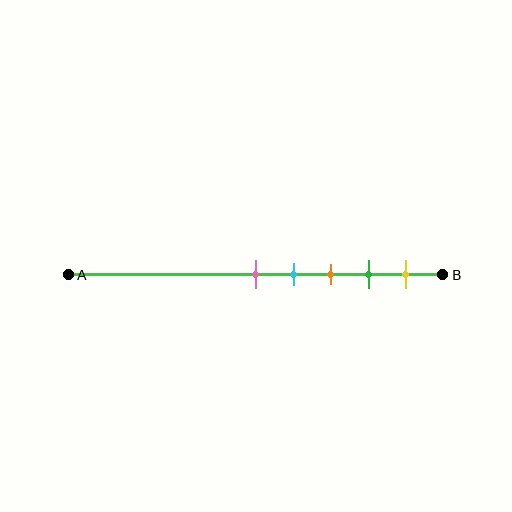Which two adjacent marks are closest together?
The pink and cyan marks are the closest adjacent pair.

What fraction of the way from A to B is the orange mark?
The orange mark is approximately 70% (0.7) of the way from A to B.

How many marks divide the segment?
There are 5 marks dividing the segment.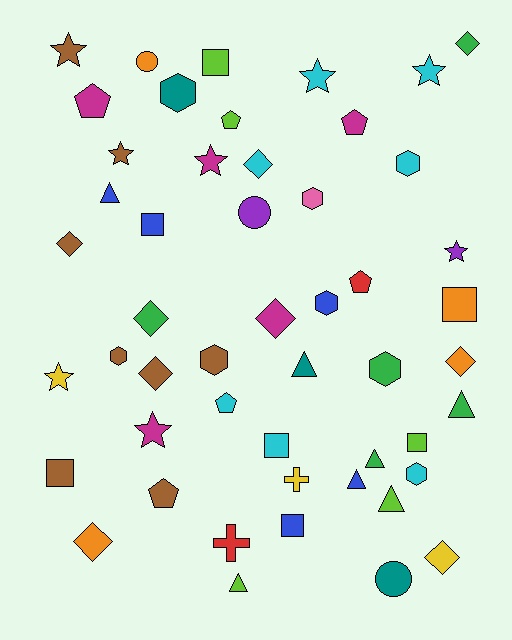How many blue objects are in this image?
There are 5 blue objects.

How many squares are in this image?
There are 7 squares.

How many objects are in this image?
There are 50 objects.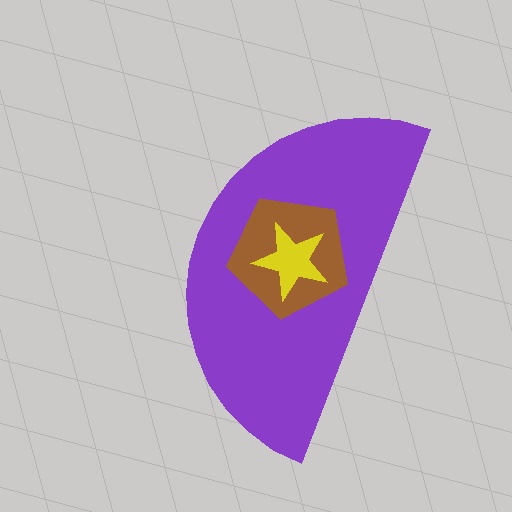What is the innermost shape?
The yellow star.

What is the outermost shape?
The purple semicircle.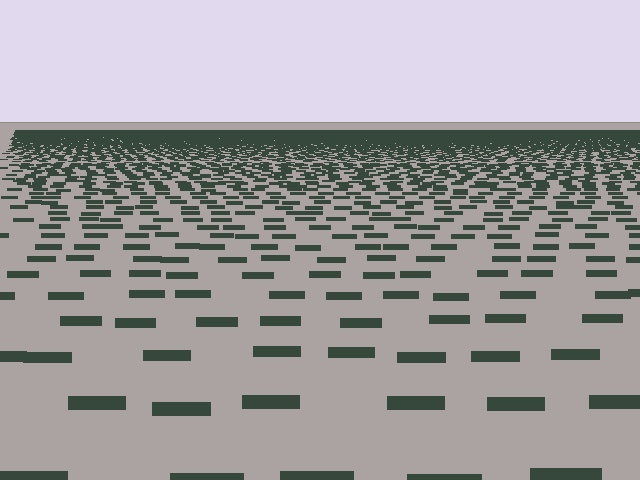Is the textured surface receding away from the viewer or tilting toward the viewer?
The surface is receding away from the viewer. Texture elements get smaller and denser toward the top.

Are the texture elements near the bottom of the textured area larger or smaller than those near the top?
Larger. Near the bottom, elements are closer to the viewer and appear at a bigger on-screen size.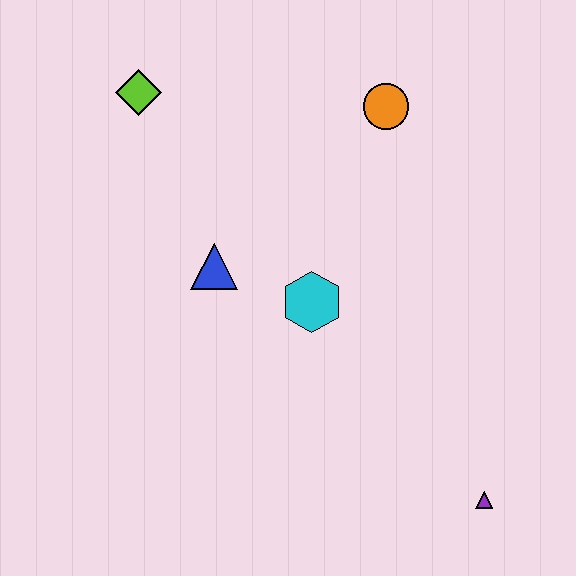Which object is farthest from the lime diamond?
The purple triangle is farthest from the lime diamond.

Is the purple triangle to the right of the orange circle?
Yes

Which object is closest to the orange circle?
The cyan hexagon is closest to the orange circle.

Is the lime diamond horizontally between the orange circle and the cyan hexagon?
No